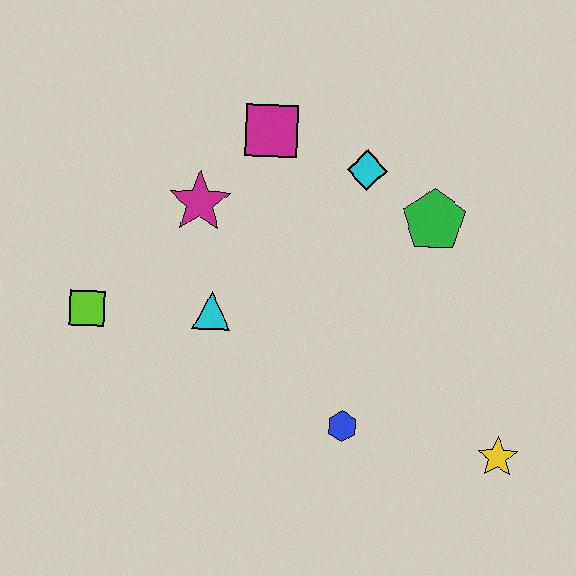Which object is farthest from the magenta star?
The yellow star is farthest from the magenta star.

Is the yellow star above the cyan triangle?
No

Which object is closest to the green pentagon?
The cyan diamond is closest to the green pentagon.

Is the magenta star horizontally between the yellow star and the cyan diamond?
No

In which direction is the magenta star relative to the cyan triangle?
The magenta star is above the cyan triangle.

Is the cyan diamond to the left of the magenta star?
No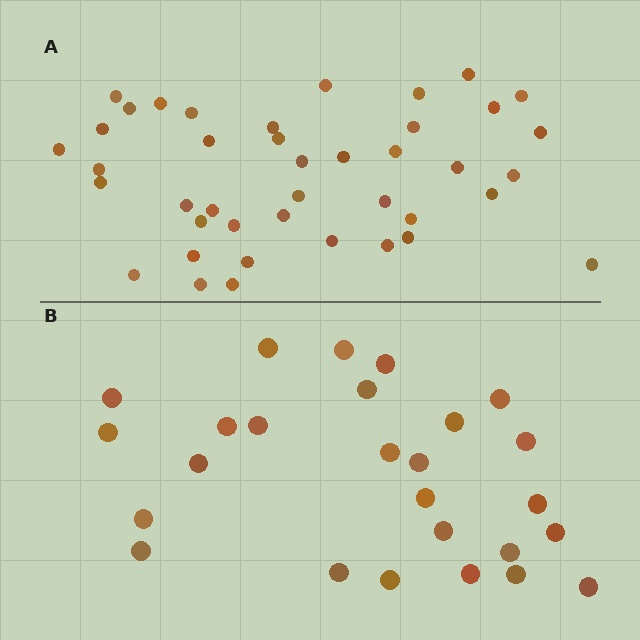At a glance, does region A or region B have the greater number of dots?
Region A (the top region) has more dots.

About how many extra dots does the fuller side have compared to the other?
Region A has approximately 15 more dots than region B.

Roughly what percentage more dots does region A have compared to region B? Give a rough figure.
About 60% more.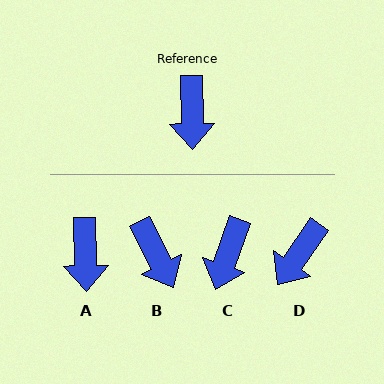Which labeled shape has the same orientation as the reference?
A.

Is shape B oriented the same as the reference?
No, it is off by about 26 degrees.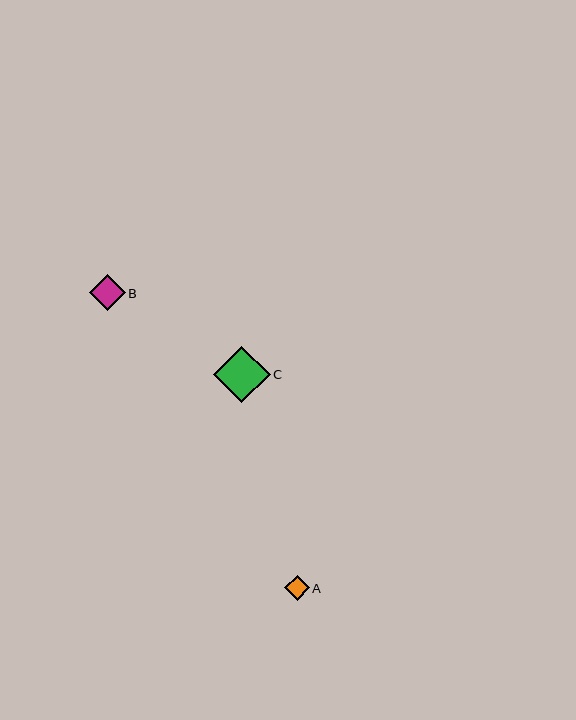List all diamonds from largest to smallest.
From largest to smallest: C, B, A.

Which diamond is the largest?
Diamond C is the largest with a size of approximately 57 pixels.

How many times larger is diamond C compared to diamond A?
Diamond C is approximately 2.3 times the size of diamond A.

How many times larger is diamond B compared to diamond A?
Diamond B is approximately 1.5 times the size of diamond A.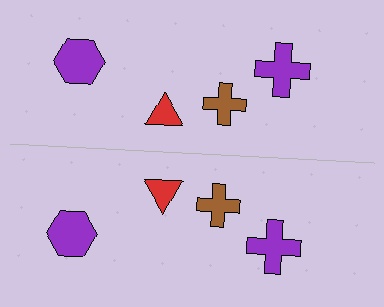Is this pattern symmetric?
Yes, this pattern has bilateral (reflection) symmetry.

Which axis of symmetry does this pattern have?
The pattern has a horizontal axis of symmetry running through the center of the image.